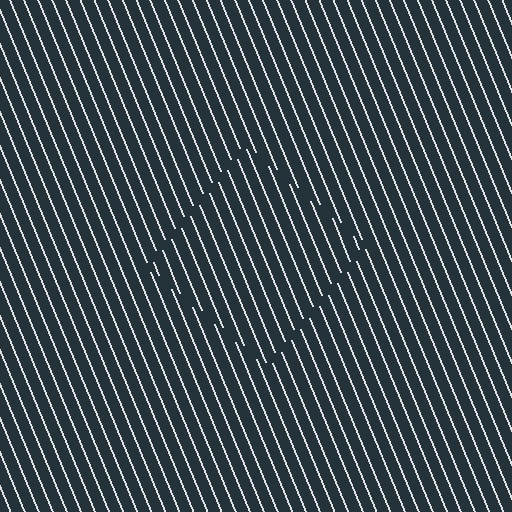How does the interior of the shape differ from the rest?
The interior of the shape contains the same grating, shifted by half a period — the contour is defined by the phase discontinuity where line-ends from the inner and outer gratings abut.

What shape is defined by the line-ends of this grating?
An illusory square. The interior of the shape contains the same grating, shifted by half a period — the contour is defined by the phase discontinuity where line-ends from the inner and outer gratings abut.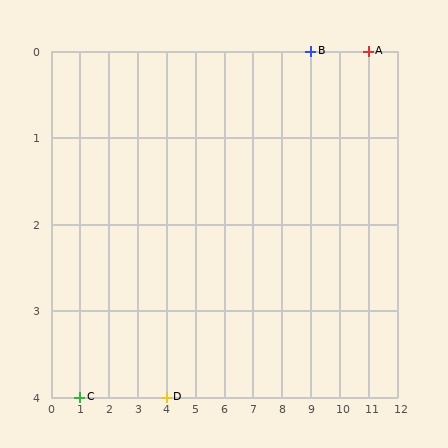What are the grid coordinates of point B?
Point B is at grid coordinates (9, 0).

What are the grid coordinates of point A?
Point A is at grid coordinates (11, 0).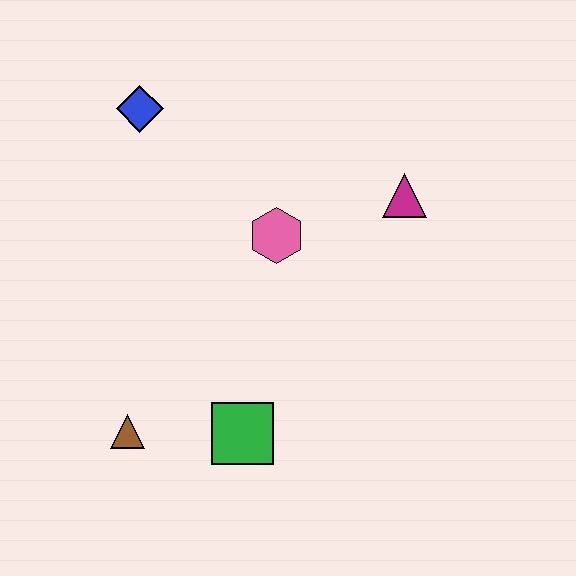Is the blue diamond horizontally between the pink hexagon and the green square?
No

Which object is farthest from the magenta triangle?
The brown triangle is farthest from the magenta triangle.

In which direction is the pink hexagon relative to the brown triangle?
The pink hexagon is above the brown triangle.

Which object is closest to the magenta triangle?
The pink hexagon is closest to the magenta triangle.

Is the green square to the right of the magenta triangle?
No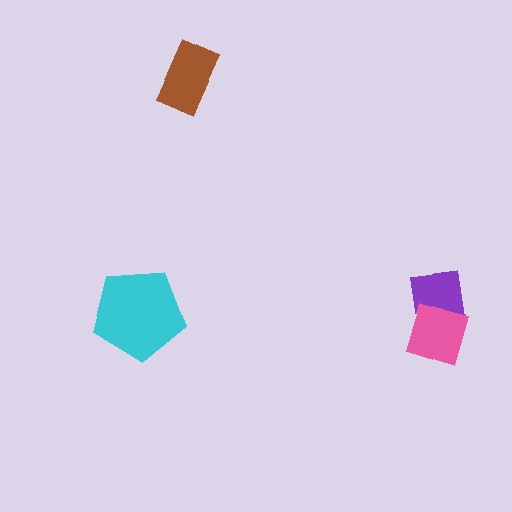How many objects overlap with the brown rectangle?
0 objects overlap with the brown rectangle.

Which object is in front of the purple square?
The pink diamond is in front of the purple square.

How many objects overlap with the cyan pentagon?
0 objects overlap with the cyan pentagon.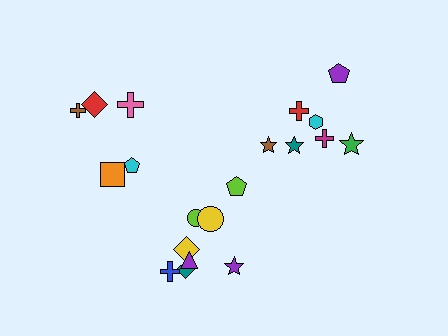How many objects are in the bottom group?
There are 8 objects.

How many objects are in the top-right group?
There are 7 objects.